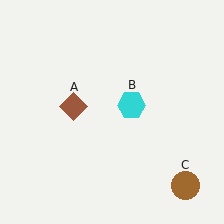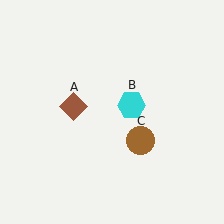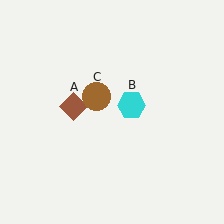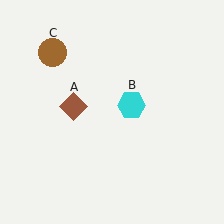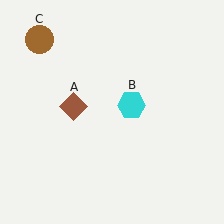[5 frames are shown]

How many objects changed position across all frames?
1 object changed position: brown circle (object C).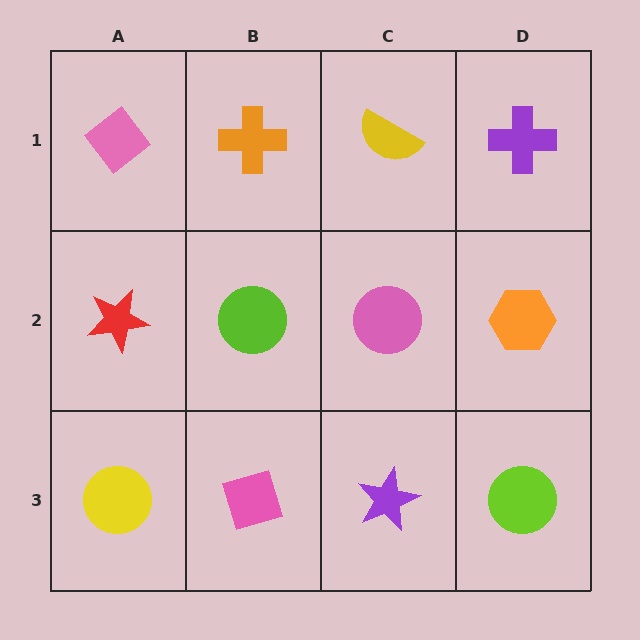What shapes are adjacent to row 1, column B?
A lime circle (row 2, column B), a pink diamond (row 1, column A), a yellow semicircle (row 1, column C).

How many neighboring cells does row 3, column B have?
3.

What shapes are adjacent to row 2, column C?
A yellow semicircle (row 1, column C), a purple star (row 3, column C), a lime circle (row 2, column B), an orange hexagon (row 2, column D).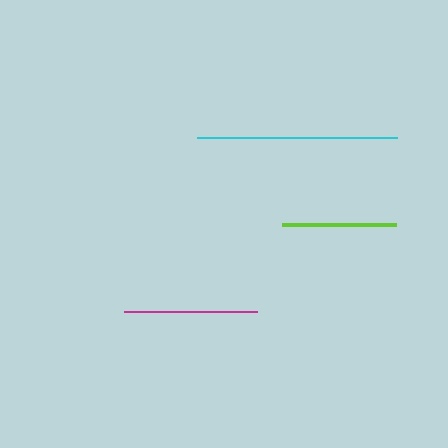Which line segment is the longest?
The cyan line is the longest at approximately 199 pixels.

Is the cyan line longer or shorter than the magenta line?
The cyan line is longer than the magenta line.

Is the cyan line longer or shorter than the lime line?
The cyan line is longer than the lime line.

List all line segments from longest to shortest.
From longest to shortest: cyan, magenta, lime.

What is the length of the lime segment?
The lime segment is approximately 113 pixels long.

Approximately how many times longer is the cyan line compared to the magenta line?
The cyan line is approximately 1.5 times the length of the magenta line.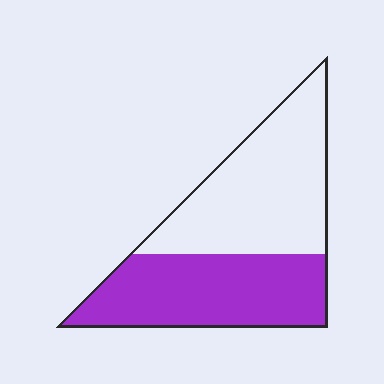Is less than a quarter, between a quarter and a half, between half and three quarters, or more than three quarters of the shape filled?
Between a quarter and a half.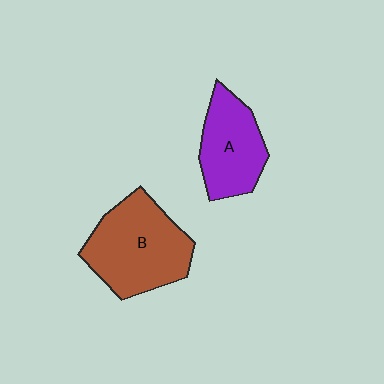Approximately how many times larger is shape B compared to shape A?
Approximately 1.4 times.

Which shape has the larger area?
Shape B (brown).